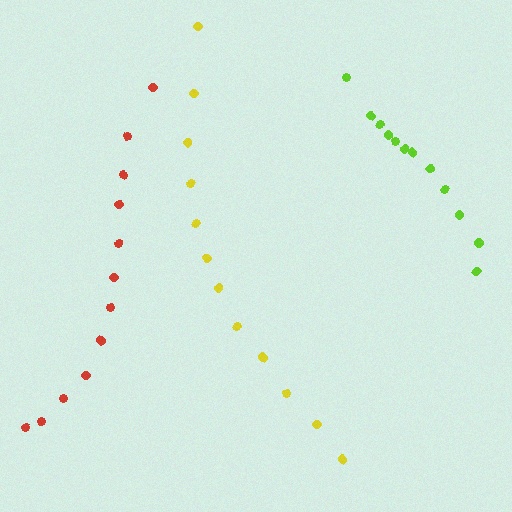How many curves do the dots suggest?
There are 3 distinct paths.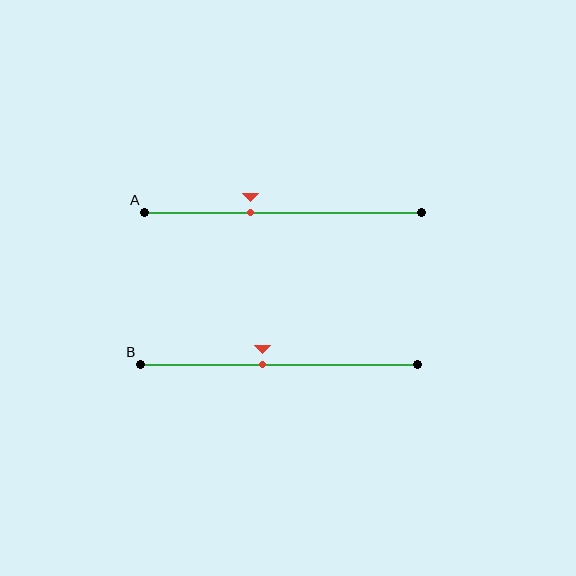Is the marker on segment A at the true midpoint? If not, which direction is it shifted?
No, the marker on segment A is shifted to the left by about 12% of the segment length.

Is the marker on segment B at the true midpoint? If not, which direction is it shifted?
No, the marker on segment B is shifted to the left by about 6% of the segment length.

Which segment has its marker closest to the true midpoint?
Segment B has its marker closest to the true midpoint.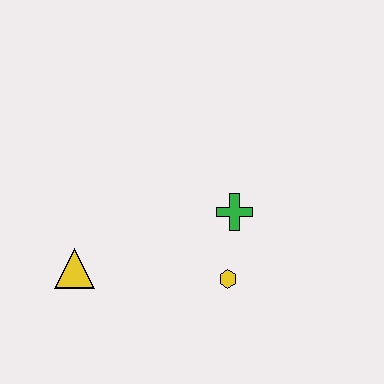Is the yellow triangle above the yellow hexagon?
Yes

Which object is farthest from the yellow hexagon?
The yellow triangle is farthest from the yellow hexagon.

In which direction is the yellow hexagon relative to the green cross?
The yellow hexagon is below the green cross.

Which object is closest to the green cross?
The yellow hexagon is closest to the green cross.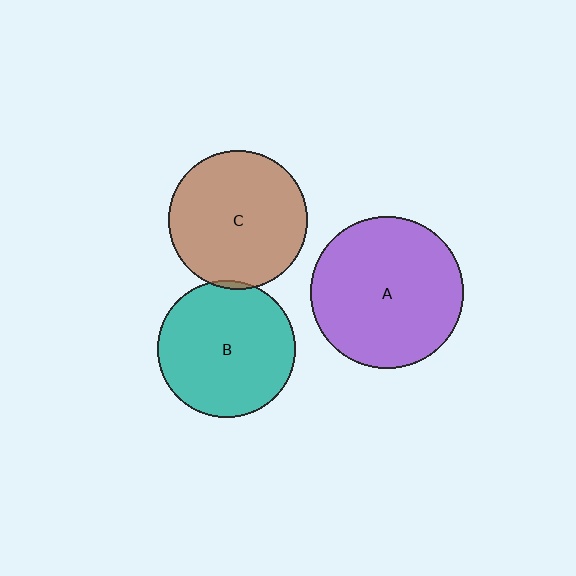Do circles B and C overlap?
Yes.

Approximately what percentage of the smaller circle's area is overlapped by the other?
Approximately 5%.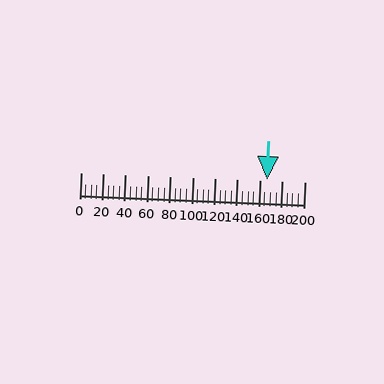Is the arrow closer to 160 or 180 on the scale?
The arrow is closer to 160.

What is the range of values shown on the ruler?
The ruler shows values from 0 to 200.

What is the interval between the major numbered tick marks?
The major tick marks are spaced 20 units apart.